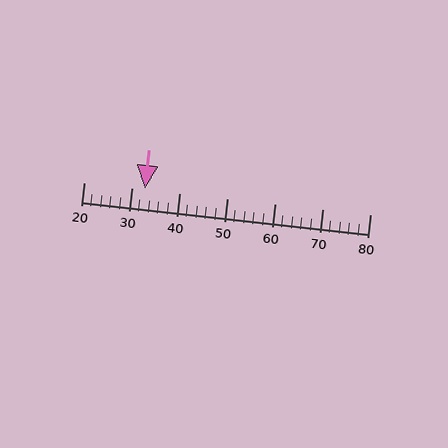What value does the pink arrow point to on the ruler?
The pink arrow points to approximately 33.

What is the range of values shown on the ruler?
The ruler shows values from 20 to 80.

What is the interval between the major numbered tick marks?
The major tick marks are spaced 10 units apart.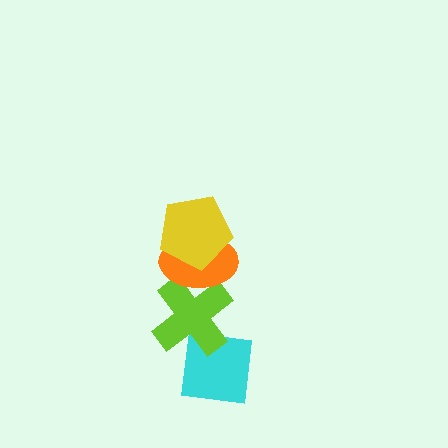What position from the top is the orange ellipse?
The orange ellipse is 2nd from the top.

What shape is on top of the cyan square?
The lime cross is on top of the cyan square.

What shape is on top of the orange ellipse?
The yellow pentagon is on top of the orange ellipse.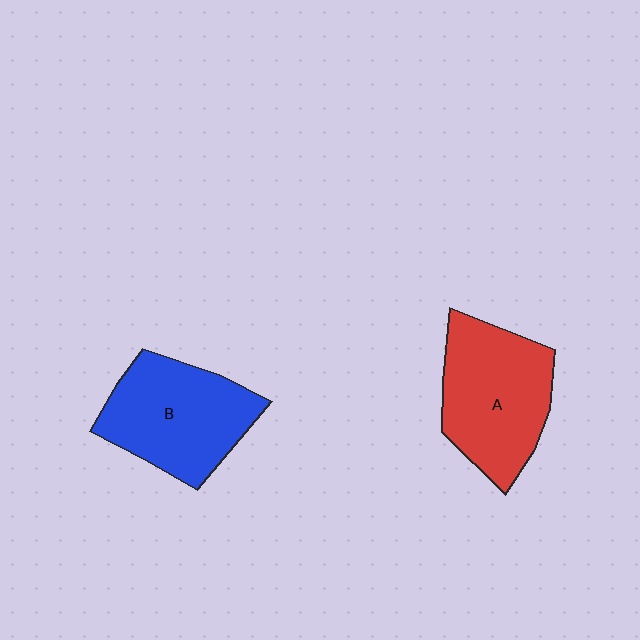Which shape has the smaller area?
Shape B (blue).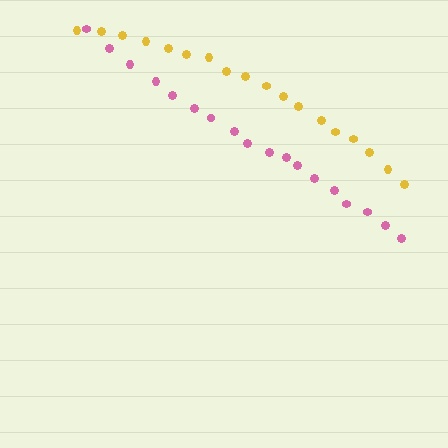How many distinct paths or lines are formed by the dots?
There are 2 distinct paths.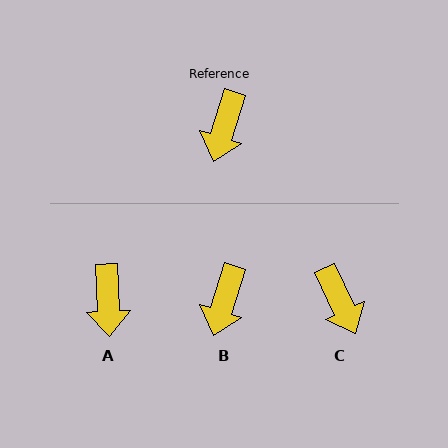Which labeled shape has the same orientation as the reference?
B.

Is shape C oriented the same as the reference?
No, it is off by about 43 degrees.